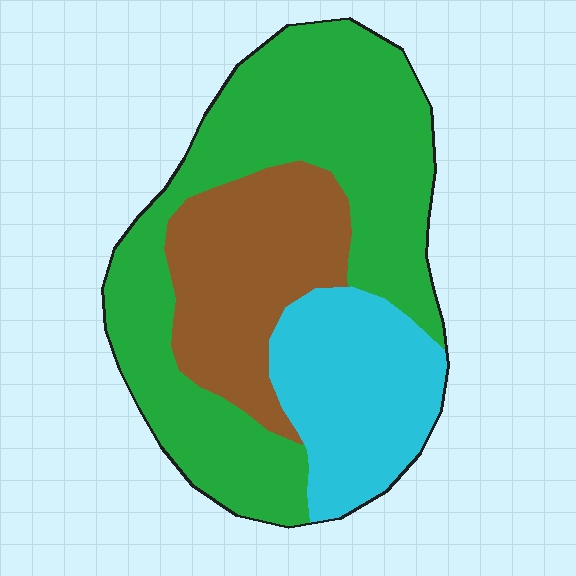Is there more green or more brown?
Green.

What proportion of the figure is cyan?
Cyan covers 23% of the figure.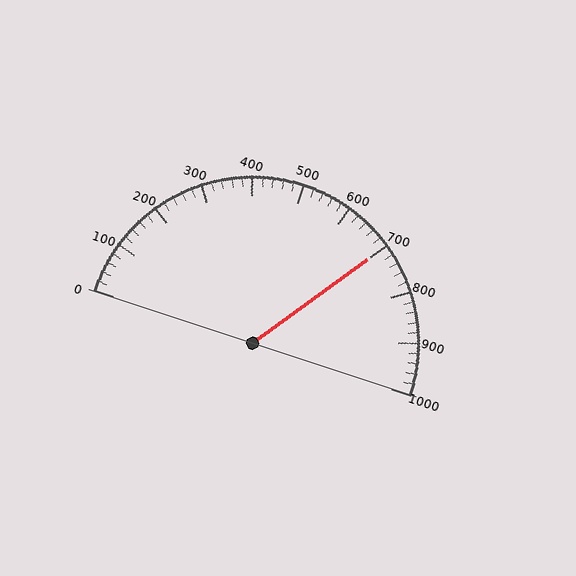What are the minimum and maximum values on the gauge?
The gauge ranges from 0 to 1000.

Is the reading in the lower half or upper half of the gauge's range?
The reading is in the upper half of the range (0 to 1000).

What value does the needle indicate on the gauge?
The needle indicates approximately 700.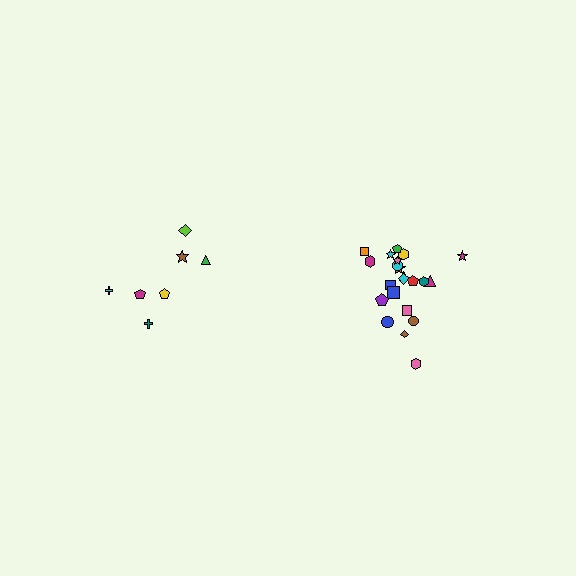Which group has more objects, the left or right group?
The right group.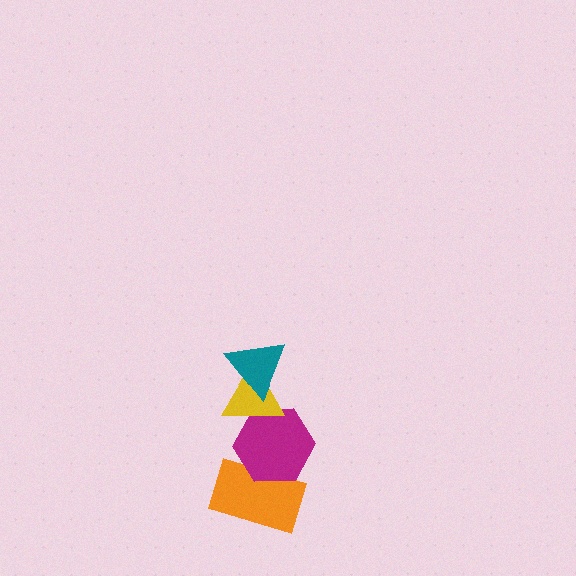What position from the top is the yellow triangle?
The yellow triangle is 2nd from the top.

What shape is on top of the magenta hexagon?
The yellow triangle is on top of the magenta hexagon.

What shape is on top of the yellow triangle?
The teal triangle is on top of the yellow triangle.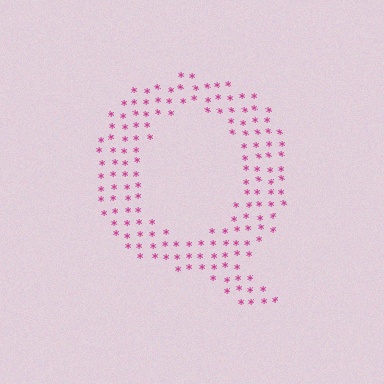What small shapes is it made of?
It is made of small asterisks.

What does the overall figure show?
The overall figure shows the letter Q.